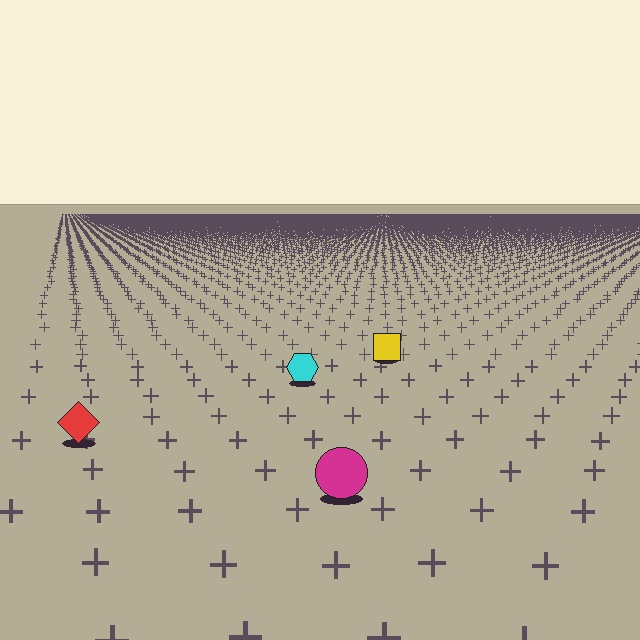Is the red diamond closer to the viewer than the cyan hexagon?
Yes. The red diamond is closer — you can tell from the texture gradient: the ground texture is coarser near it.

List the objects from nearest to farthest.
From nearest to farthest: the magenta circle, the red diamond, the cyan hexagon, the yellow square.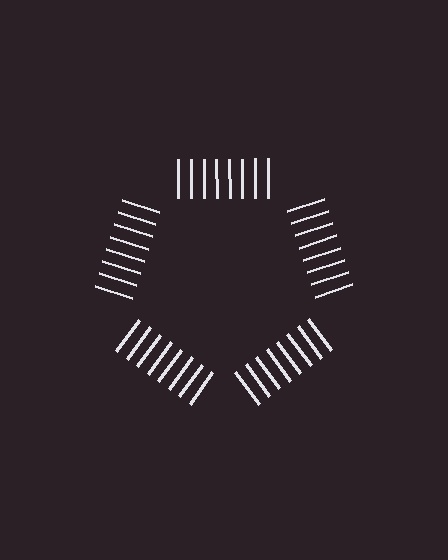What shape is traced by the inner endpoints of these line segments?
An illusory pentagon — the line segments terminate on its edges but no continuous stroke is drawn.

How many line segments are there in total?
40 — 8 along each of the 5 edges.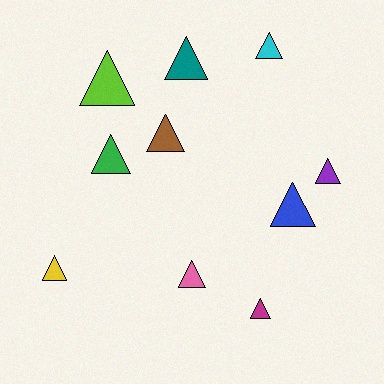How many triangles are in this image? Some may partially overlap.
There are 10 triangles.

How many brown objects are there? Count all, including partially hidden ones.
There is 1 brown object.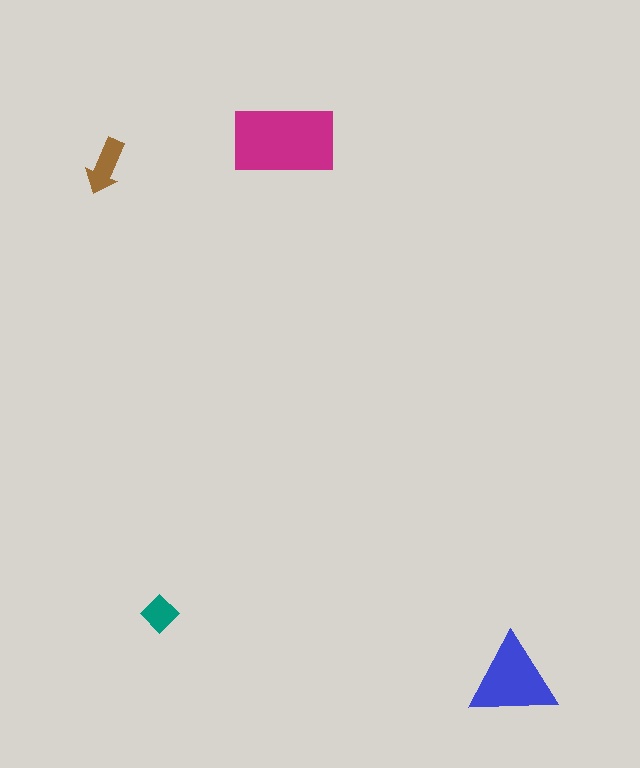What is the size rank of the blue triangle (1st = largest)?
2nd.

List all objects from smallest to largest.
The teal diamond, the brown arrow, the blue triangle, the magenta rectangle.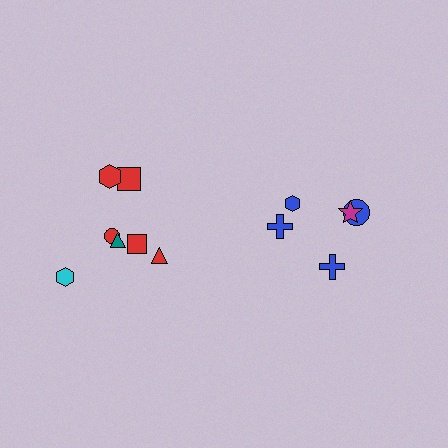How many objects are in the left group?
There are 7 objects.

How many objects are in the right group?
There are 5 objects.